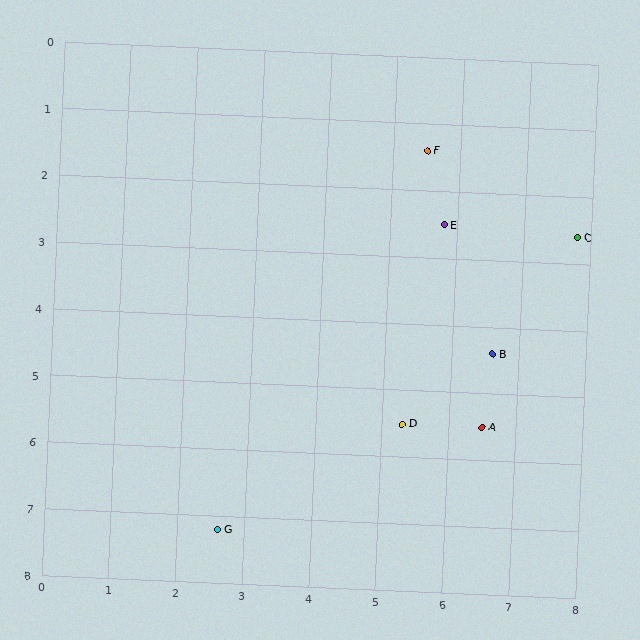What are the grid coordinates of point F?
Point F is at approximately (5.5, 1.4).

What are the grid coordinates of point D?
Point D is at approximately (5.3, 5.5).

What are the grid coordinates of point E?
Point E is at approximately (5.8, 2.5).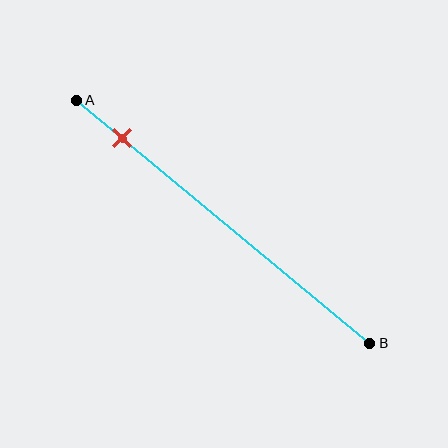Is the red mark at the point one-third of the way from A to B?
No, the mark is at about 15% from A, not at the 33% one-third point.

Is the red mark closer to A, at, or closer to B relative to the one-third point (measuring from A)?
The red mark is closer to point A than the one-third point of segment AB.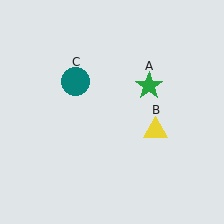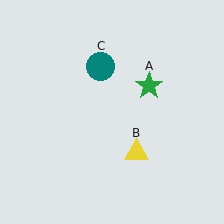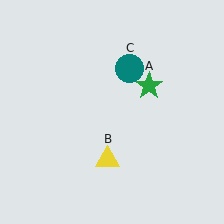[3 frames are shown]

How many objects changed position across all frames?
2 objects changed position: yellow triangle (object B), teal circle (object C).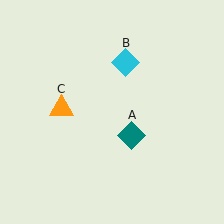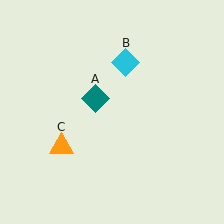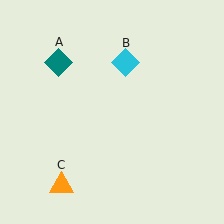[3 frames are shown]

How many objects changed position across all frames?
2 objects changed position: teal diamond (object A), orange triangle (object C).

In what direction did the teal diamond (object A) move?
The teal diamond (object A) moved up and to the left.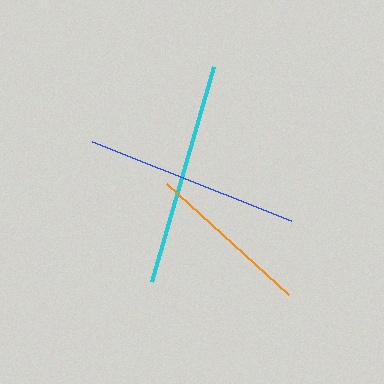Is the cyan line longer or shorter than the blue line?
The cyan line is longer than the blue line.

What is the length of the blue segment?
The blue segment is approximately 213 pixels long.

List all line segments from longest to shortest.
From longest to shortest: cyan, blue, orange.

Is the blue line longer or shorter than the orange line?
The blue line is longer than the orange line.